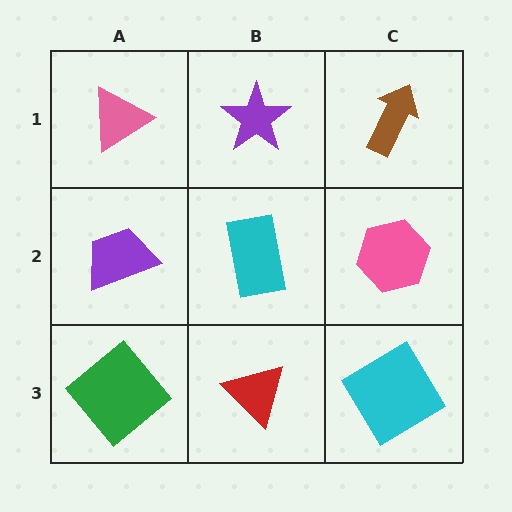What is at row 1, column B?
A purple star.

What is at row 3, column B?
A red triangle.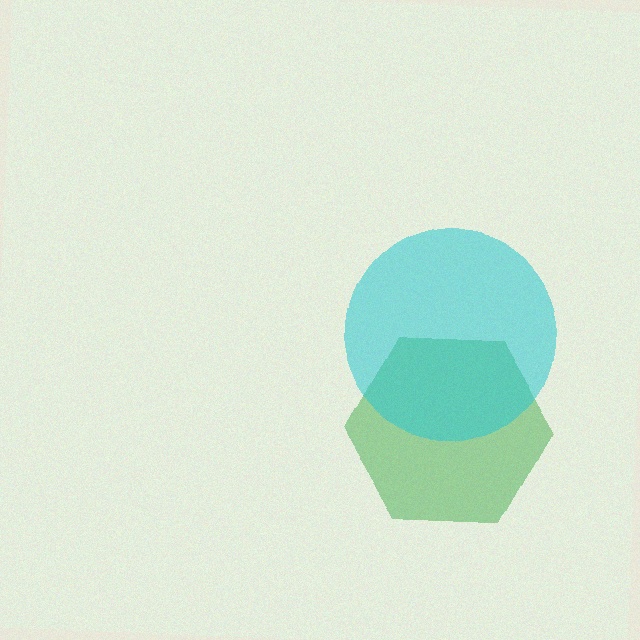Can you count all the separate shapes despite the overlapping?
Yes, there are 2 separate shapes.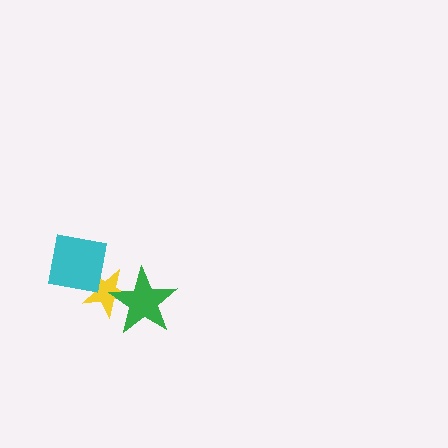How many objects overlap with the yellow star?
2 objects overlap with the yellow star.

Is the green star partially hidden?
No, no other shape covers it.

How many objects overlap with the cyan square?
1 object overlaps with the cyan square.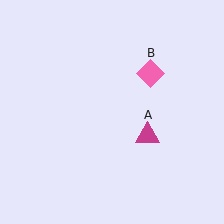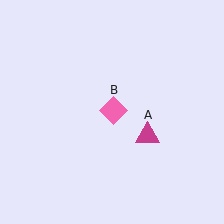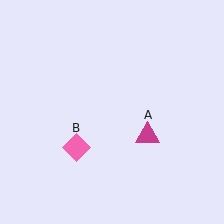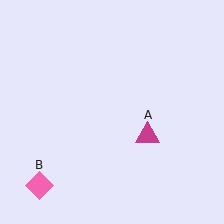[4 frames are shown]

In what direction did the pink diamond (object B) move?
The pink diamond (object B) moved down and to the left.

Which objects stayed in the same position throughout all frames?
Magenta triangle (object A) remained stationary.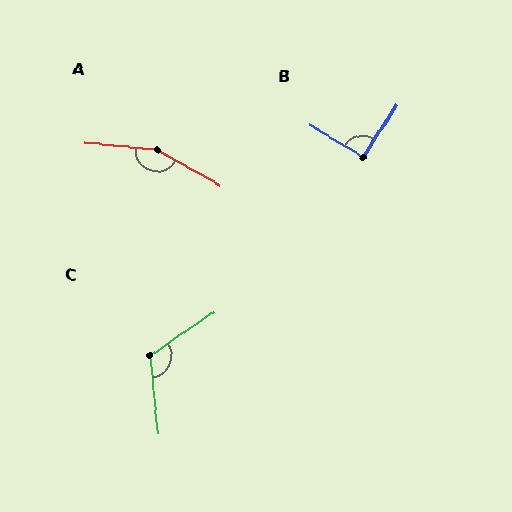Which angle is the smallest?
B, at approximately 93 degrees.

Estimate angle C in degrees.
Approximately 118 degrees.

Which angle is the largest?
A, at approximately 156 degrees.